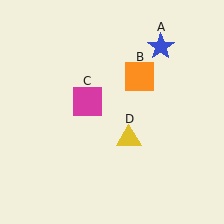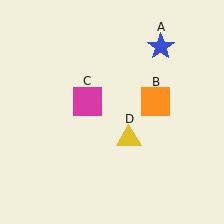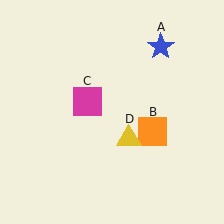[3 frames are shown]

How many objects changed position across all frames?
1 object changed position: orange square (object B).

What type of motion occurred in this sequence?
The orange square (object B) rotated clockwise around the center of the scene.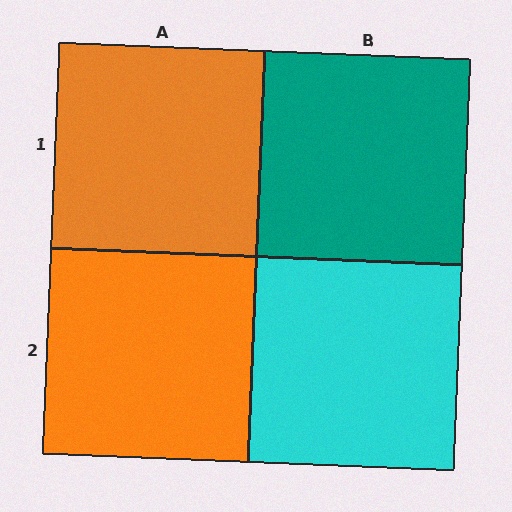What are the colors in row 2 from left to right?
Orange, cyan.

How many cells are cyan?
1 cell is cyan.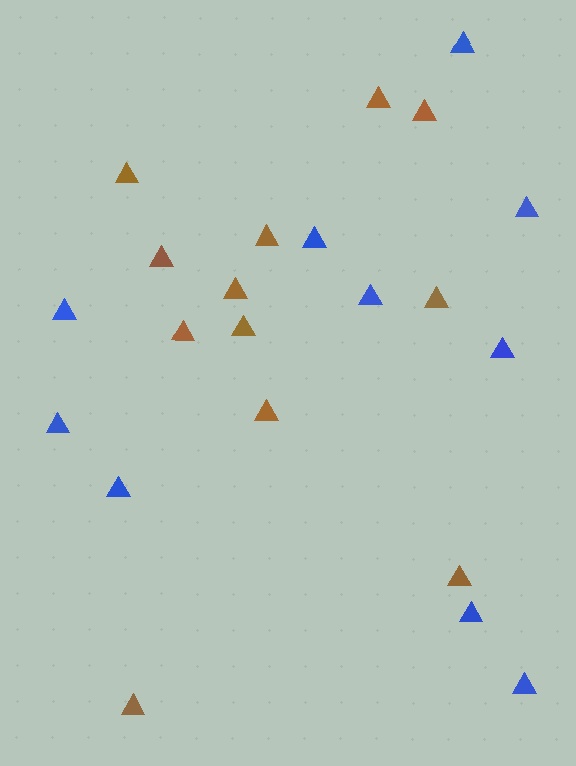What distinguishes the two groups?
There are 2 groups: one group of brown triangles (12) and one group of blue triangles (10).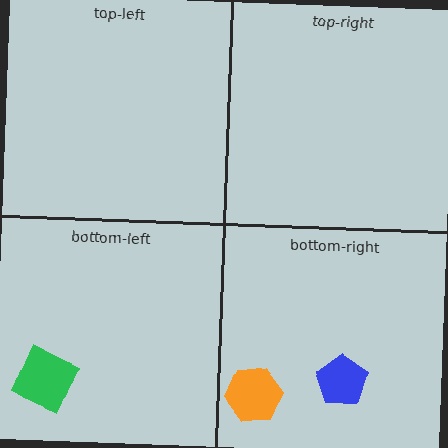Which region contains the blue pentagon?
The bottom-right region.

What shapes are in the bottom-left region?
The green square.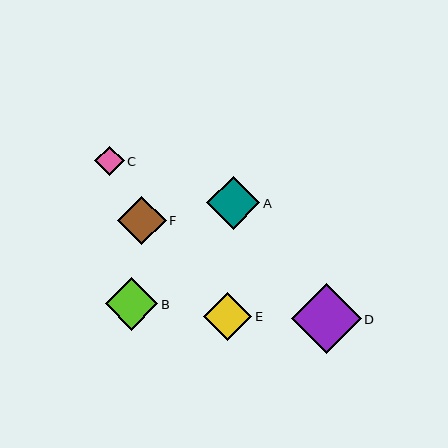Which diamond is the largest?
Diamond D is the largest with a size of approximately 70 pixels.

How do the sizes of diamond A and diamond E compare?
Diamond A and diamond E are approximately the same size.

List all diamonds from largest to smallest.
From largest to smallest: D, A, B, F, E, C.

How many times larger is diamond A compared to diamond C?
Diamond A is approximately 1.8 times the size of diamond C.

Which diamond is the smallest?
Diamond C is the smallest with a size of approximately 29 pixels.